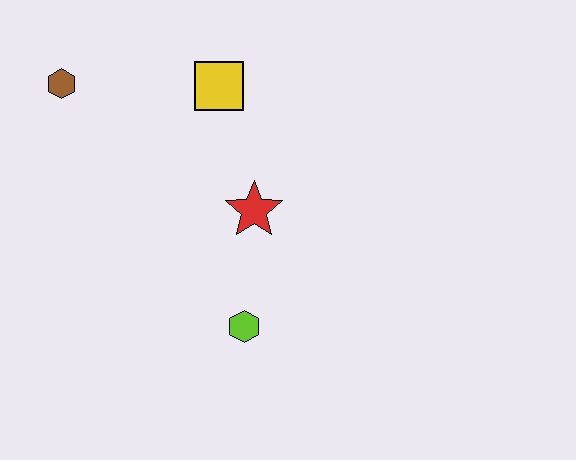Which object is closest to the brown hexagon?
The yellow square is closest to the brown hexagon.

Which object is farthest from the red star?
The brown hexagon is farthest from the red star.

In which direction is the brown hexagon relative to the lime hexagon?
The brown hexagon is above the lime hexagon.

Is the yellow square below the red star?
No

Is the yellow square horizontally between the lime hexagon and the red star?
No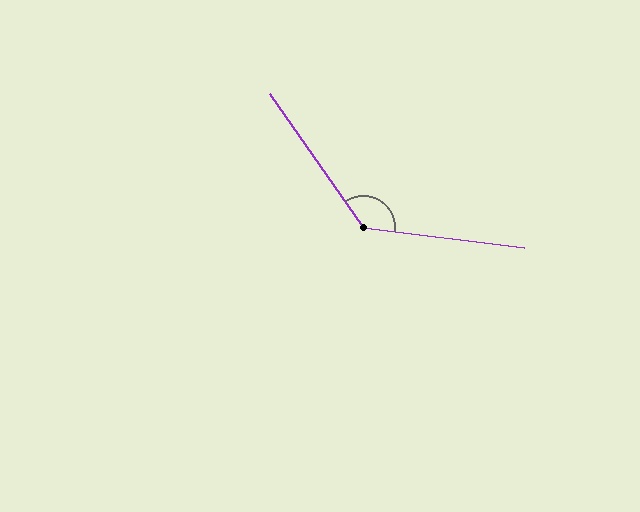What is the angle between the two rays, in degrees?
Approximately 132 degrees.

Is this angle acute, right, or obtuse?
It is obtuse.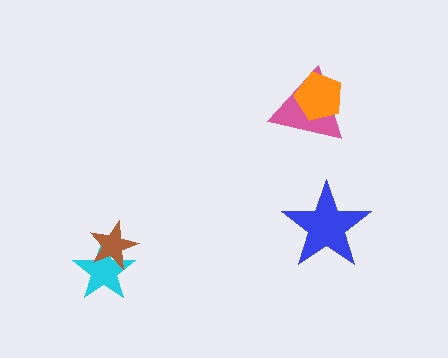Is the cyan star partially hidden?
Yes, it is partially covered by another shape.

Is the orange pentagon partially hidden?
No, no other shape covers it.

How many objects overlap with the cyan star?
1 object overlaps with the cyan star.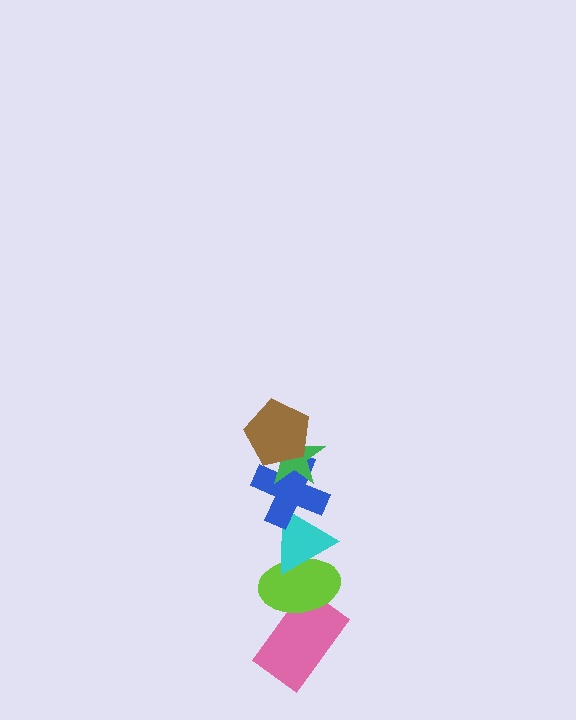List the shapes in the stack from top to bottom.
From top to bottom: the brown pentagon, the green star, the blue cross, the cyan triangle, the lime ellipse, the pink rectangle.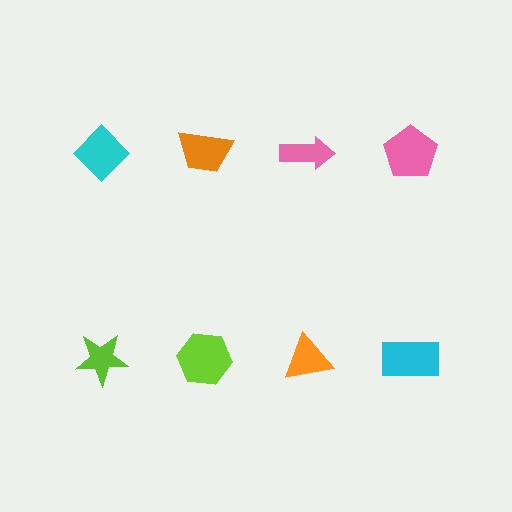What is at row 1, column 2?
An orange trapezoid.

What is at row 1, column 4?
A pink pentagon.